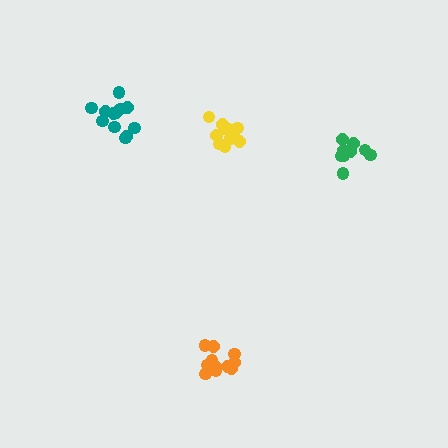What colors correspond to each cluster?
The clusters are colored: orange, yellow, teal, green.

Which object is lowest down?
The orange cluster is bottommost.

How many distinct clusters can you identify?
There are 4 distinct clusters.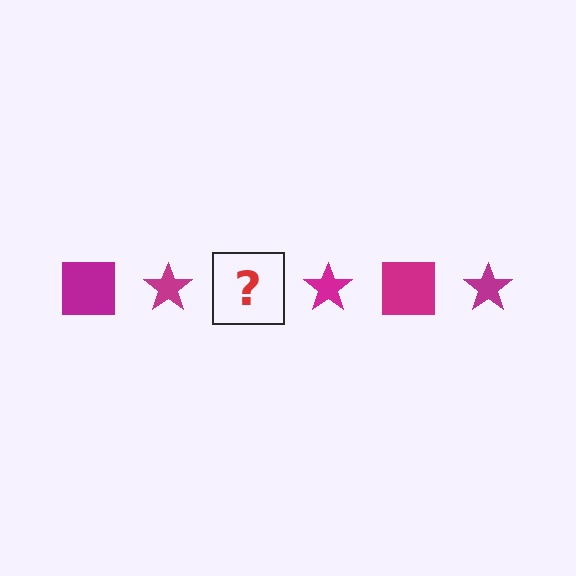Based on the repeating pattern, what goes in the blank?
The blank should be a magenta square.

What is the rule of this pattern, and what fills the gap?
The rule is that the pattern cycles through square, star shapes in magenta. The gap should be filled with a magenta square.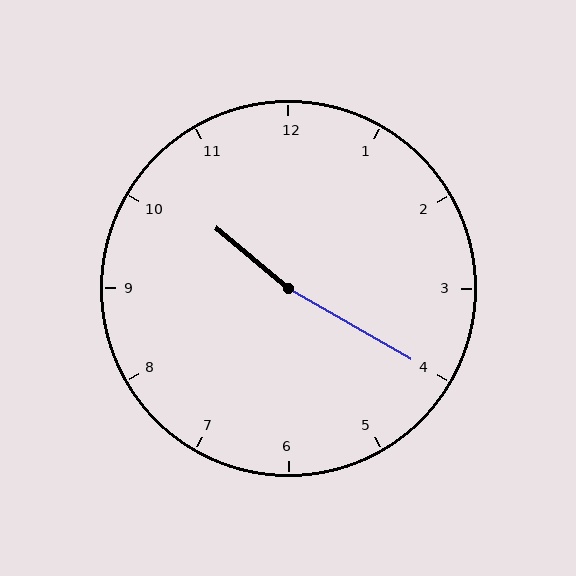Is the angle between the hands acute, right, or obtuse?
It is obtuse.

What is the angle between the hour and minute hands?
Approximately 170 degrees.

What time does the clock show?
10:20.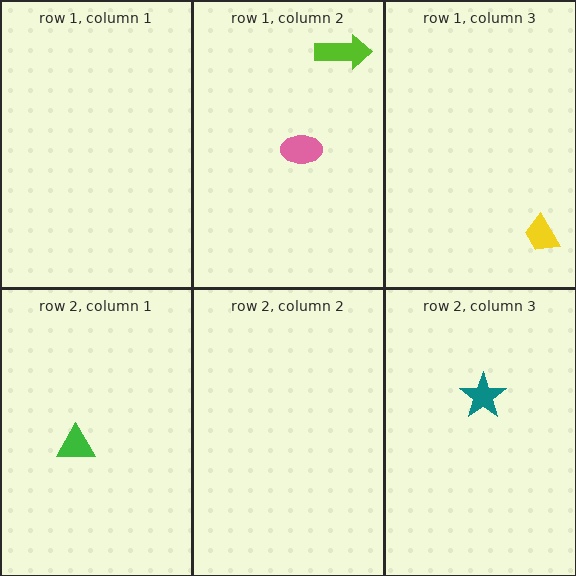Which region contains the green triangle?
The row 2, column 1 region.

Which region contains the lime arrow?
The row 1, column 2 region.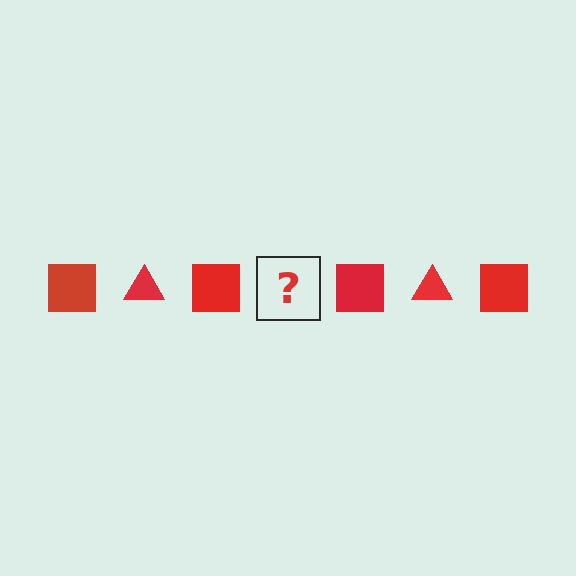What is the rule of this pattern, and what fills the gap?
The rule is that the pattern cycles through square, triangle shapes in red. The gap should be filled with a red triangle.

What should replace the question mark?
The question mark should be replaced with a red triangle.